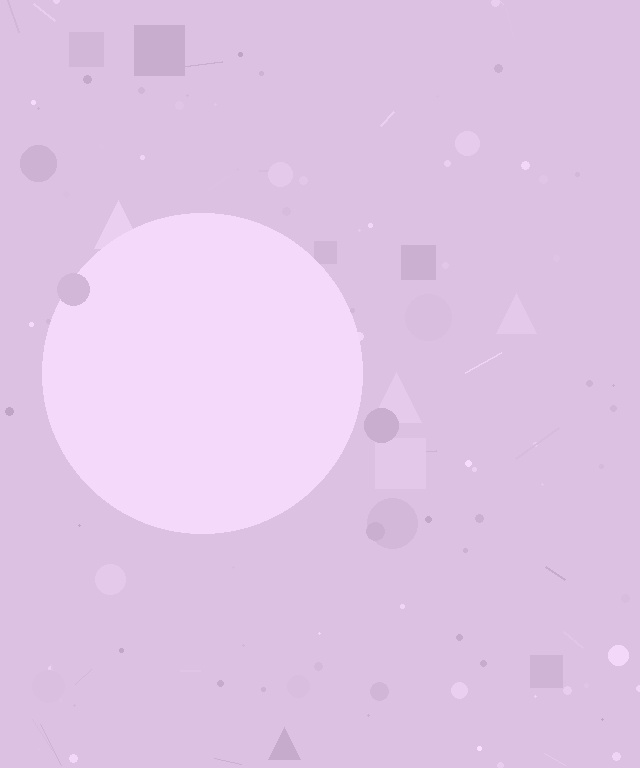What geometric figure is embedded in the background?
A circle is embedded in the background.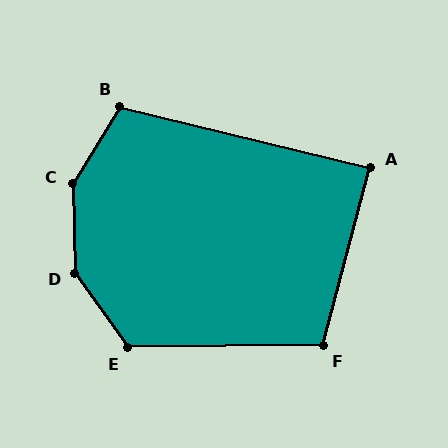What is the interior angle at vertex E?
Approximately 124 degrees (obtuse).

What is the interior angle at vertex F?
Approximately 106 degrees (obtuse).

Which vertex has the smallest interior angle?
A, at approximately 89 degrees.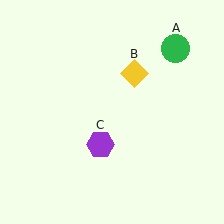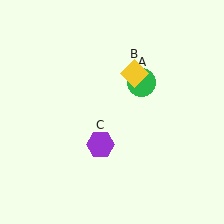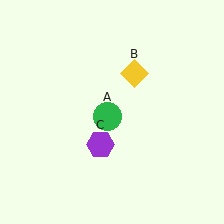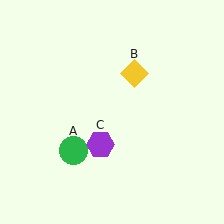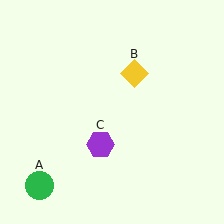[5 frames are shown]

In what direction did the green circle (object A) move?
The green circle (object A) moved down and to the left.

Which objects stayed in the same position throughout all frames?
Yellow diamond (object B) and purple hexagon (object C) remained stationary.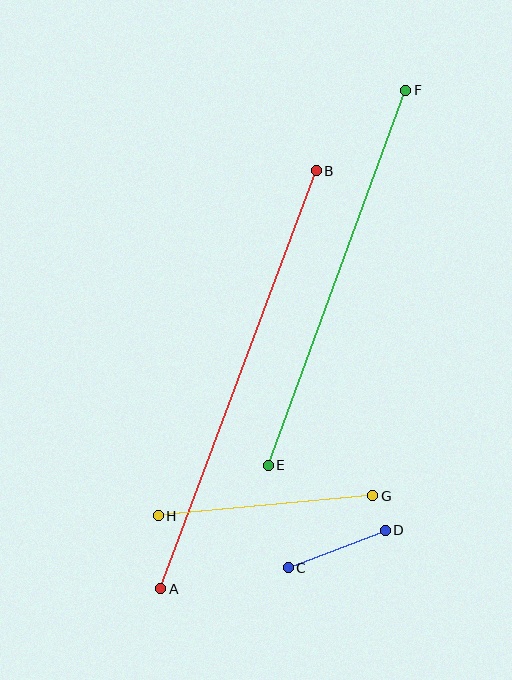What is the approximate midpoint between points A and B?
The midpoint is at approximately (238, 380) pixels.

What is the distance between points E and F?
The distance is approximately 400 pixels.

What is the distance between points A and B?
The distance is approximately 446 pixels.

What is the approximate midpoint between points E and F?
The midpoint is at approximately (337, 278) pixels.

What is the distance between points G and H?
The distance is approximately 215 pixels.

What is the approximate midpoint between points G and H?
The midpoint is at approximately (265, 506) pixels.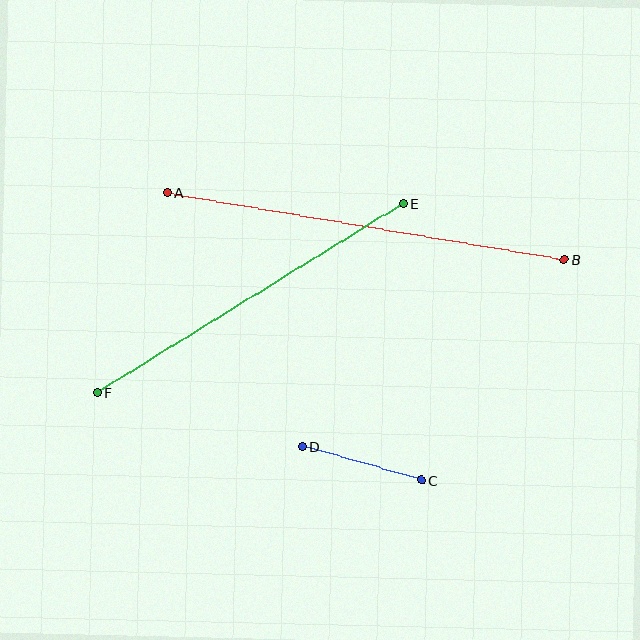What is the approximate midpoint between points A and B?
The midpoint is at approximately (366, 226) pixels.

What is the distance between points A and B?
The distance is approximately 403 pixels.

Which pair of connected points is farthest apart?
Points A and B are farthest apart.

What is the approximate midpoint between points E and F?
The midpoint is at approximately (250, 298) pixels.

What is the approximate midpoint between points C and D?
The midpoint is at approximately (362, 463) pixels.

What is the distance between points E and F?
The distance is approximately 360 pixels.